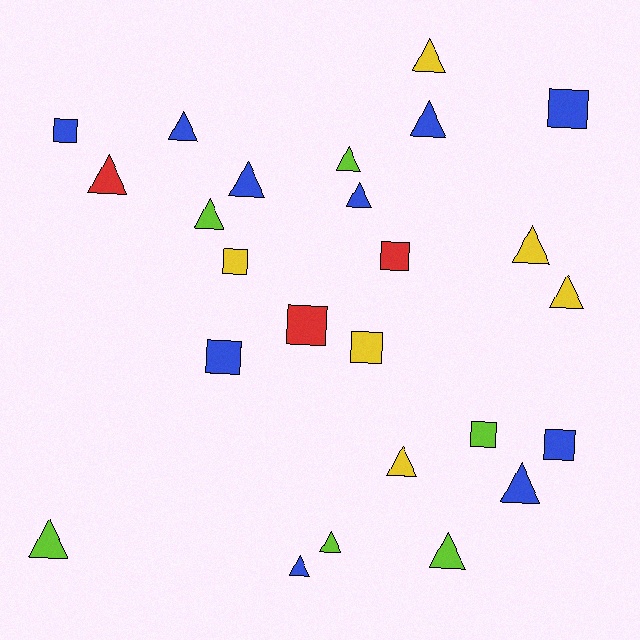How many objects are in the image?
There are 25 objects.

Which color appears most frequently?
Blue, with 10 objects.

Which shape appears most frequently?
Triangle, with 16 objects.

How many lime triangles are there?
There are 5 lime triangles.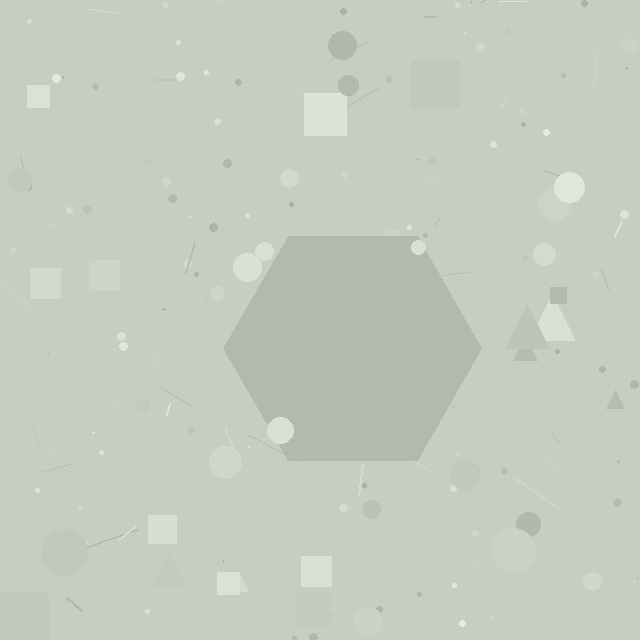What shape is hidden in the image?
A hexagon is hidden in the image.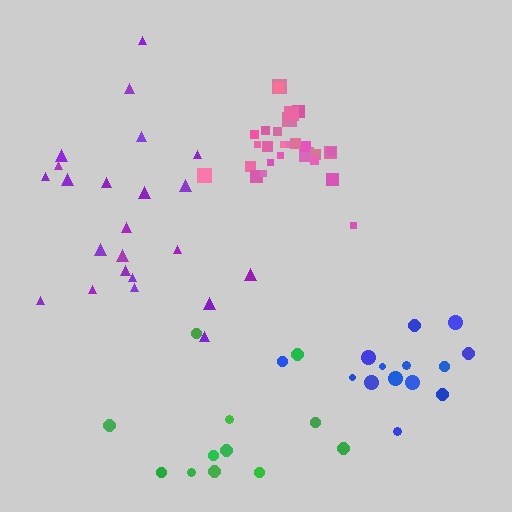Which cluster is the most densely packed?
Pink.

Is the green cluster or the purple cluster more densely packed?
Purple.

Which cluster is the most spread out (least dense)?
Green.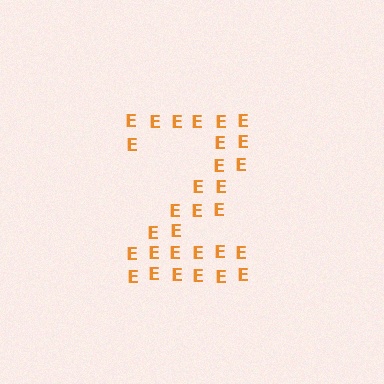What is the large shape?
The large shape is the digit 2.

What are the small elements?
The small elements are letter E's.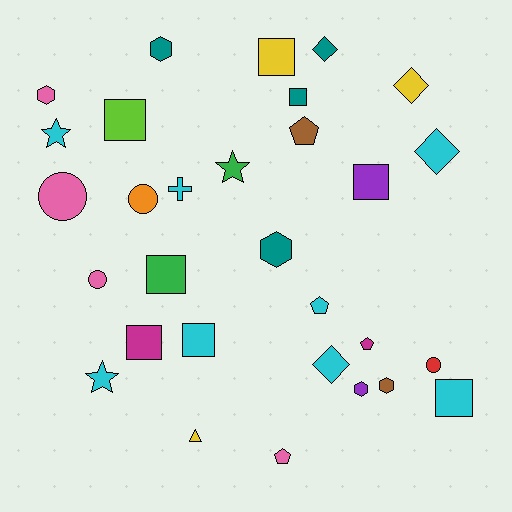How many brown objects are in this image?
There are 2 brown objects.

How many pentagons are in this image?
There are 4 pentagons.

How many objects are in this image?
There are 30 objects.